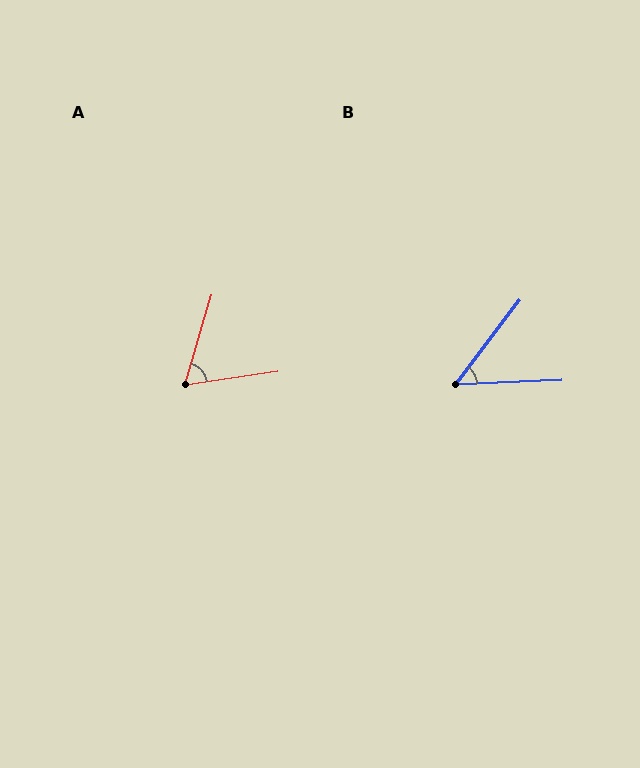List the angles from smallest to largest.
B (51°), A (65°).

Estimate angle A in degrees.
Approximately 65 degrees.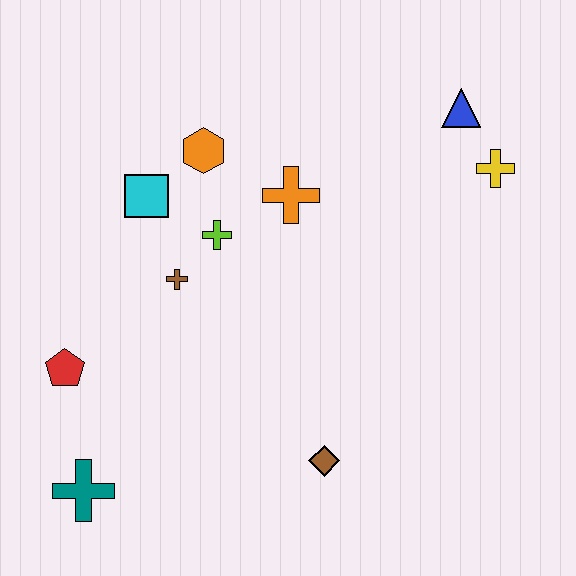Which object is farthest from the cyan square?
The yellow cross is farthest from the cyan square.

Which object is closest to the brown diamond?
The brown cross is closest to the brown diamond.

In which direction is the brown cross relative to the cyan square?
The brown cross is below the cyan square.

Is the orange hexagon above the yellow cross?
Yes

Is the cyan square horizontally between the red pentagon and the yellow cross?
Yes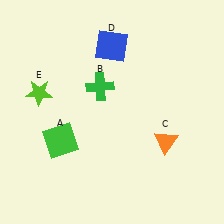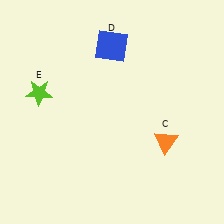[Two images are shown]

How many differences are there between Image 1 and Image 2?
There are 2 differences between the two images.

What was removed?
The green square (A), the green cross (B) were removed in Image 2.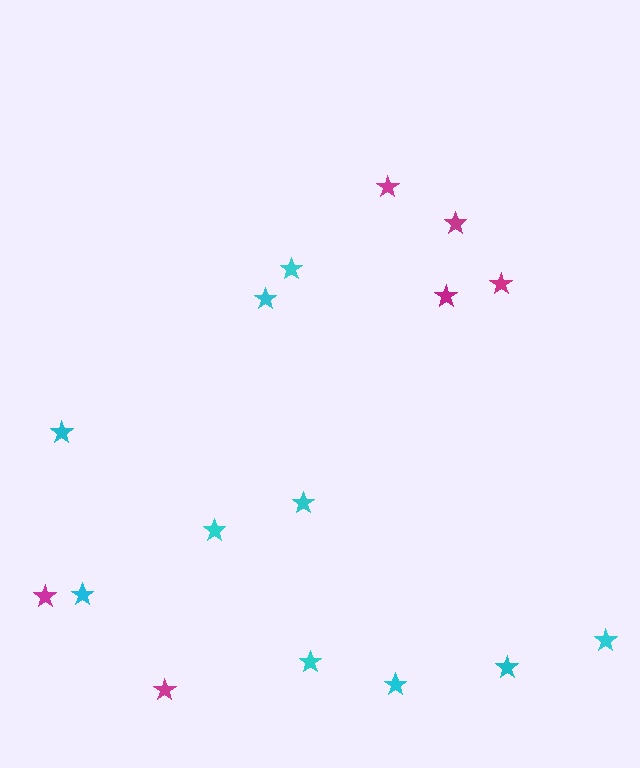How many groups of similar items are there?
There are 2 groups: one group of magenta stars (6) and one group of cyan stars (10).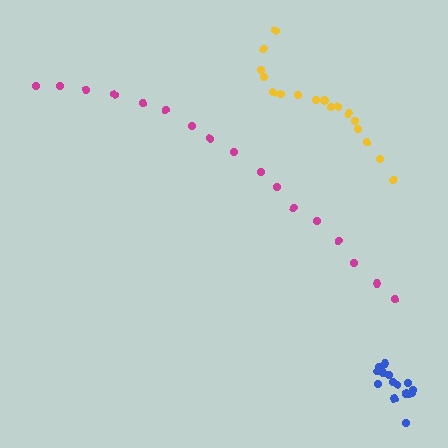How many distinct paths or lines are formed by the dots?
There are 3 distinct paths.